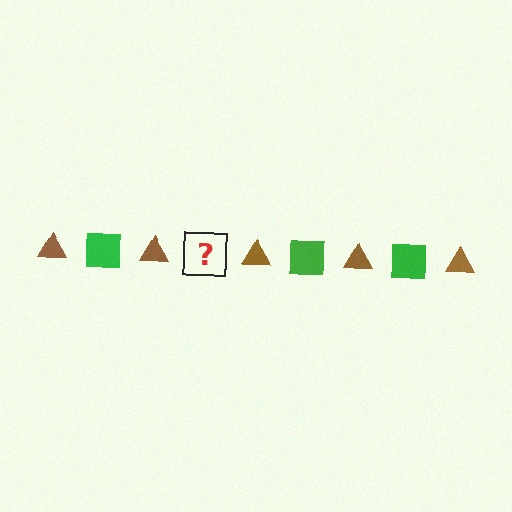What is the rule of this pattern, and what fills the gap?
The rule is that the pattern alternates between brown triangle and green square. The gap should be filled with a green square.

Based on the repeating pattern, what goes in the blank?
The blank should be a green square.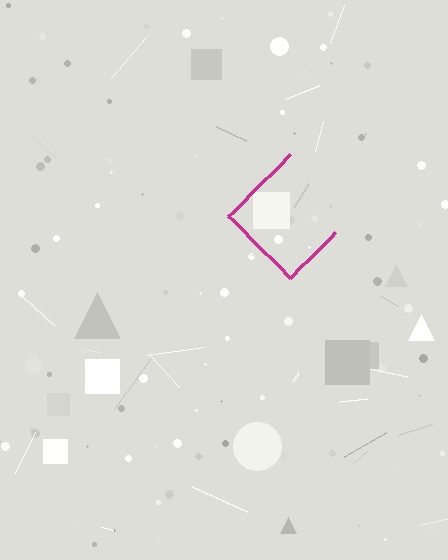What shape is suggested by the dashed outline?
The dashed outline suggests a diamond.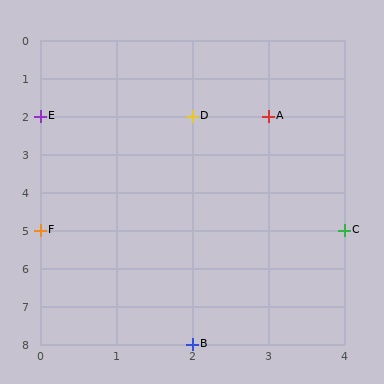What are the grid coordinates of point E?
Point E is at grid coordinates (0, 2).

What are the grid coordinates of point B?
Point B is at grid coordinates (2, 8).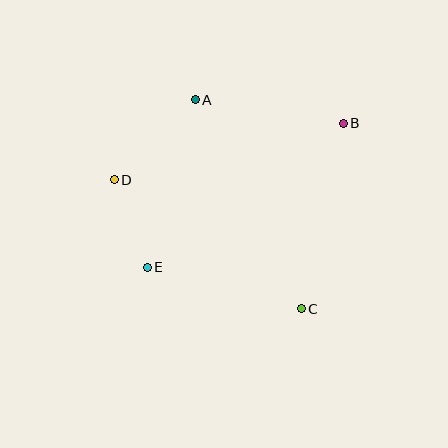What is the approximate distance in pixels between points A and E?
The distance between A and E is approximately 174 pixels.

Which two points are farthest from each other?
Points B and E are farthest from each other.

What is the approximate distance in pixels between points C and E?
The distance between C and E is approximately 160 pixels.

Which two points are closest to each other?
Points D and E are closest to each other.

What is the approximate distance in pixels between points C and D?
The distance between C and D is approximately 227 pixels.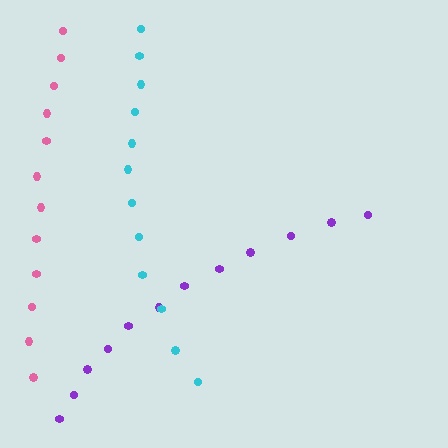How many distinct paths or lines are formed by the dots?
There are 3 distinct paths.